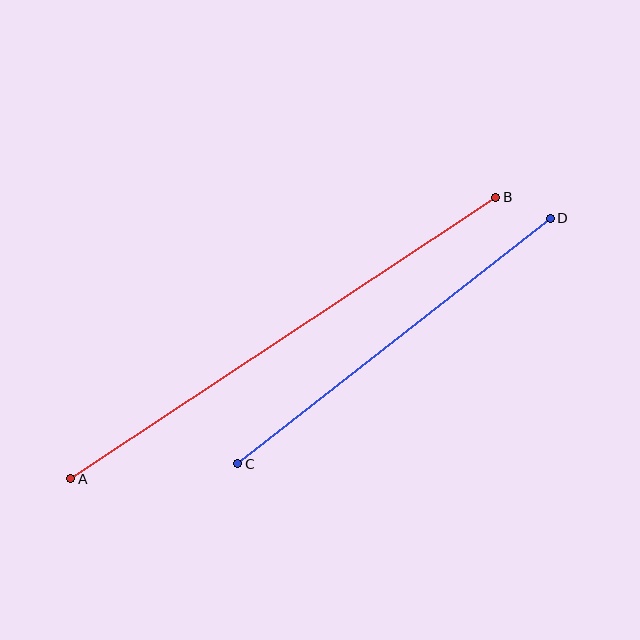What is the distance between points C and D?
The distance is approximately 397 pixels.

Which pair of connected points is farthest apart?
Points A and B are farthest apart.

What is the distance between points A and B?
The distance is approximately 510 pixels.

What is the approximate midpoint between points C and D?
The midpoint is at approximately (394, 341) pixels.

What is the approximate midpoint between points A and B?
The midpoint is at approximately (283, 338) pixels.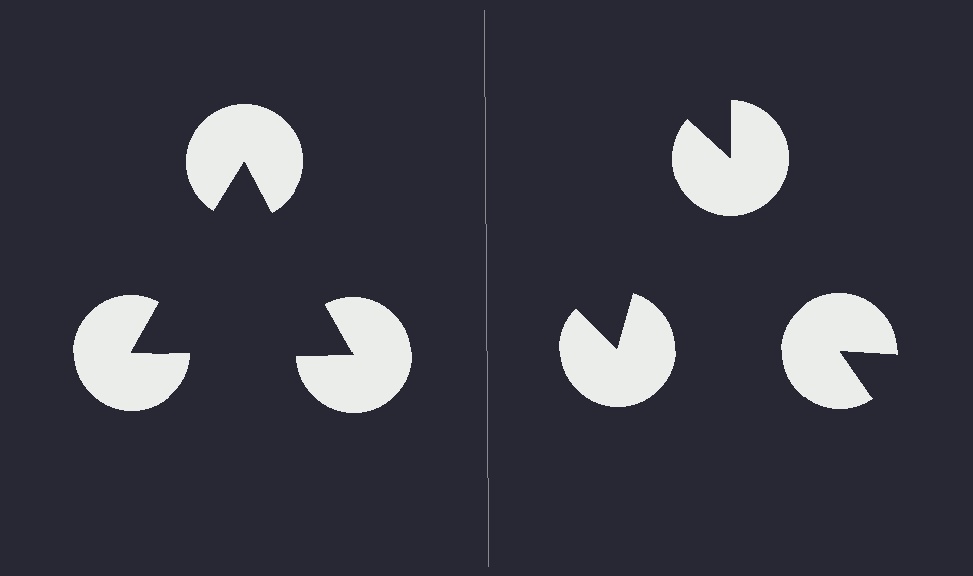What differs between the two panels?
The pac-man discs are positioned identically on both sides; only the wedge orientations differ. On the left they align to a triangle; on the right they are misaligned.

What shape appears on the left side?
An illusory triangle.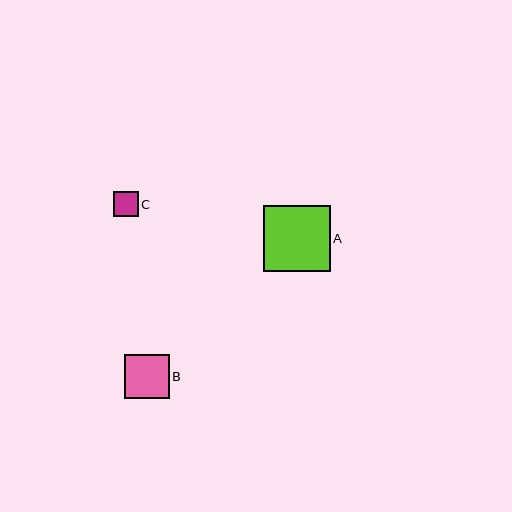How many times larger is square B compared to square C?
Square B is approximately 1.8 times the size of square C.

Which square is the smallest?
Square C is the smallest with a size of approximately 25 pixels.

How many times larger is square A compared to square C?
Square A is approximately 2.7 times the size of square C.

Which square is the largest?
Square A is the largest with a size of approximately 66 pixels.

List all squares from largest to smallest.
From largest to smallest: A, B, C.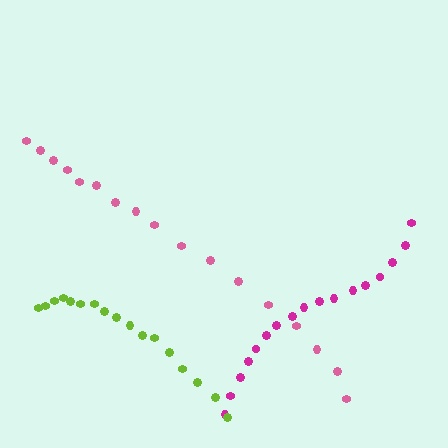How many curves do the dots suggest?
There are 3 distinct paths.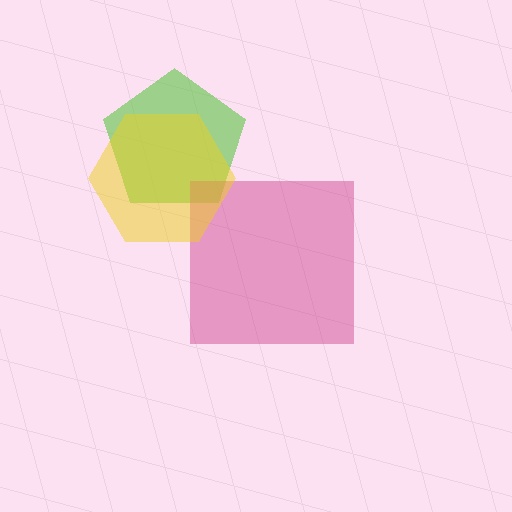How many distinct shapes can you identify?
There are 3 distinct shapes: a lime pentagon, a magenta square, a yellow hexagon.